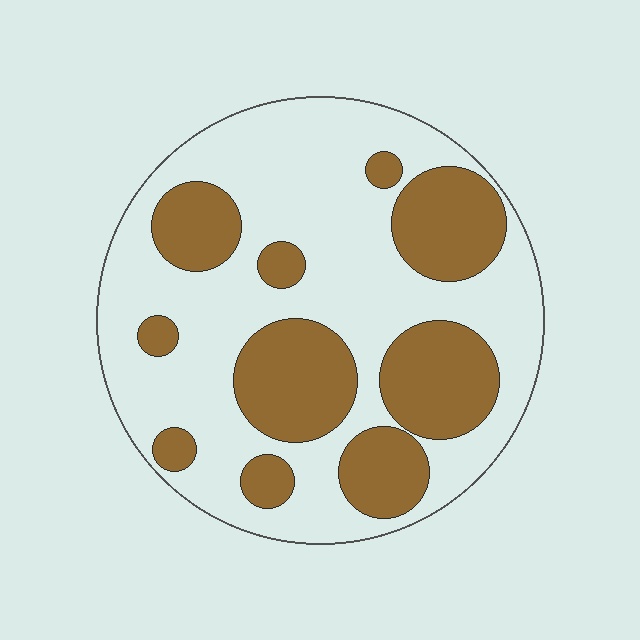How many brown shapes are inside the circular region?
10.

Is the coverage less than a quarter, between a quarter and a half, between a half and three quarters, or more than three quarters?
Between a quarter and a half.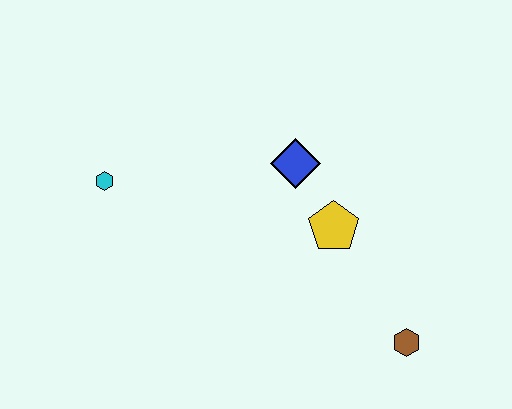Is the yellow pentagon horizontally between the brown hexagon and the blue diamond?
Yes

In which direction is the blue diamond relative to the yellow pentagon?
The blue diamond is above the yellow pentagon.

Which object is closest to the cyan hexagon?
The blue diamond is closest to the cyan hexagon.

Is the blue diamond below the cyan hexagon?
No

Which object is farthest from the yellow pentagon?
The cyan hexagon is farthest from the yellow pentagon.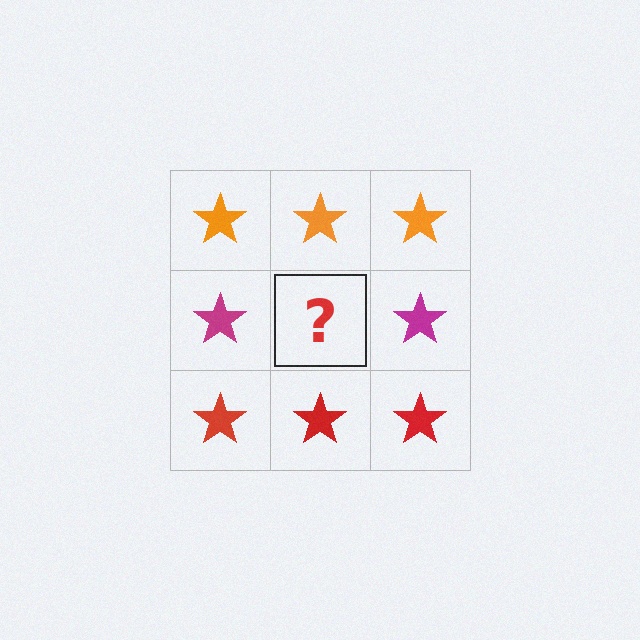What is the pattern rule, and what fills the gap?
The rule is that each row has a consistent color. The gap should be filled with a magenta star.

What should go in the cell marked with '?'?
The missing cell should contain a magenta star.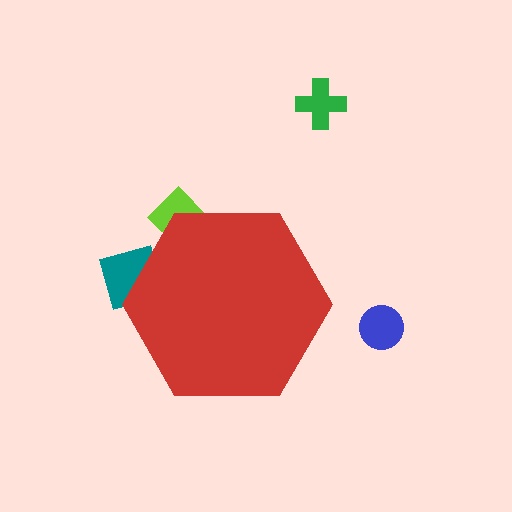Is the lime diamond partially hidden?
Yes, the lime diamond is partially hidden behind the red hexagon.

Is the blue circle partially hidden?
No, the blue circle is fully visible.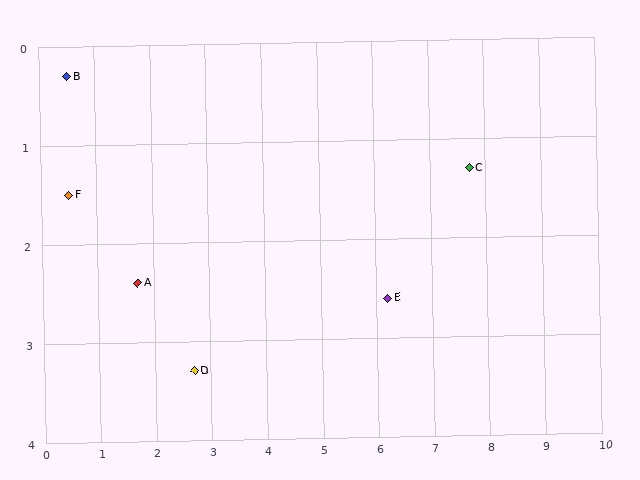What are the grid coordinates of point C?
Point C is at approximately (7.7, 1.3).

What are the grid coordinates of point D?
Point D is at approximately (2.7, 3.3).